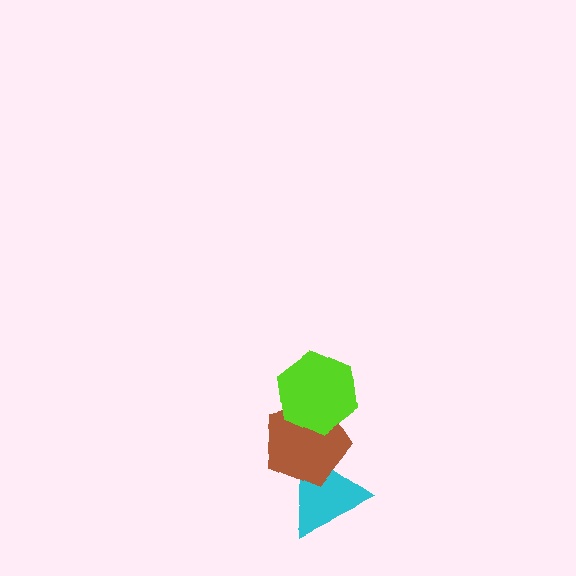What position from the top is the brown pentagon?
The brown pentagon is 2nd from the top.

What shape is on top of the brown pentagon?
The lime hexagon is on top of the brown pentagon.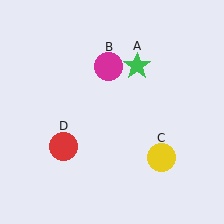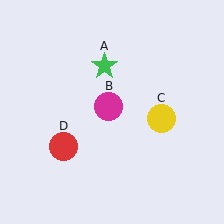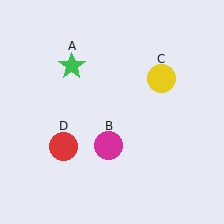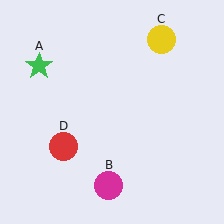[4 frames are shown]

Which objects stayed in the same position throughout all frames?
Red circle (object D) remained stationary.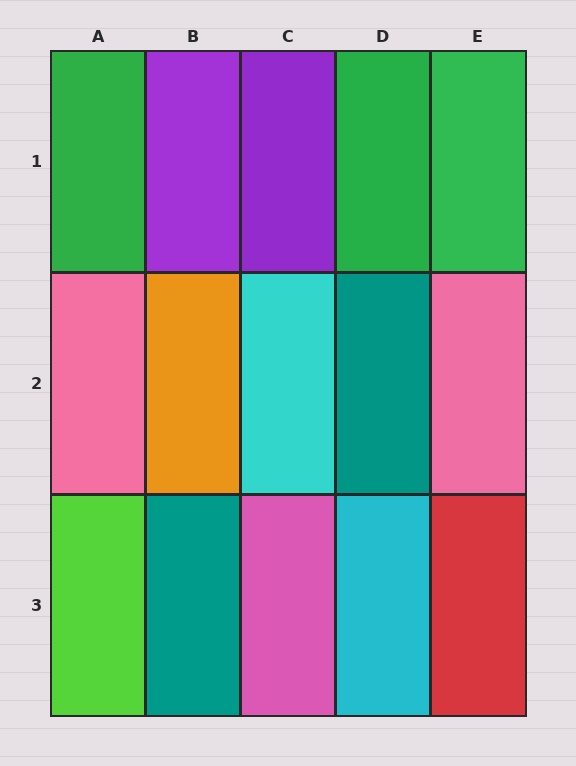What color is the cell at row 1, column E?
Green.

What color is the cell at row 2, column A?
Pink.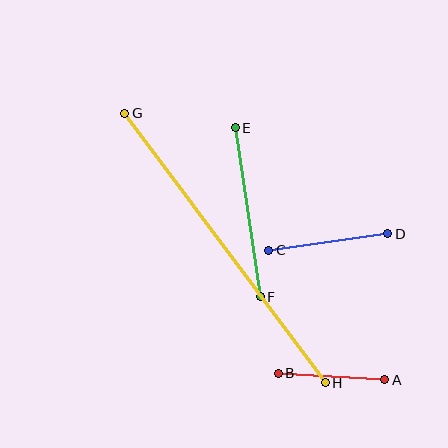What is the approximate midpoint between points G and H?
The midpoint is at approximately (225, 248) pixels.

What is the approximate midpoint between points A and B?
The midpoint is at approximately (332, 377) pixels.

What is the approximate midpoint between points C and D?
The midpoint is at approximately (328, 242) pixels.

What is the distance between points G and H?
The distance is approximately 336 pixels.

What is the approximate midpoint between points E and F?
The midpoint is at approximately (248, 212) pixels.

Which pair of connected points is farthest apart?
Points G and H are farthest apart.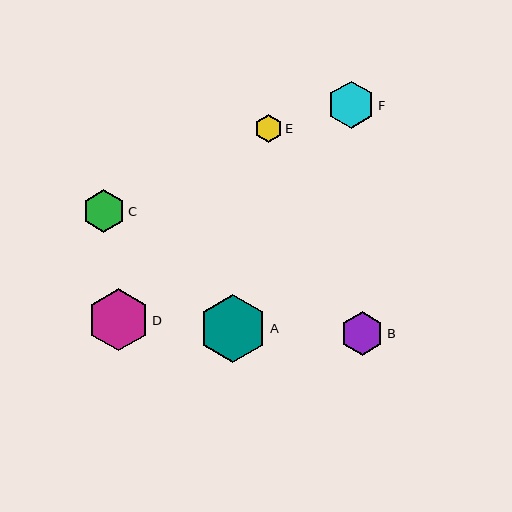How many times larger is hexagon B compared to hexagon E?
Hexagon B is approximately 1.6 times the size of hexagon E.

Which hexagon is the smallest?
Hexagon E is the smallest with a size of approximately 27 pixels.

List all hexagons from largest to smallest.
From largest to smallest: A, D, F, B, C, E.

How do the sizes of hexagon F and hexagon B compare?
Hexagon F and hexagon B are approximately the same size.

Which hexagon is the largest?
Hexagon A is the largest with a size of approximately 68 pixels.